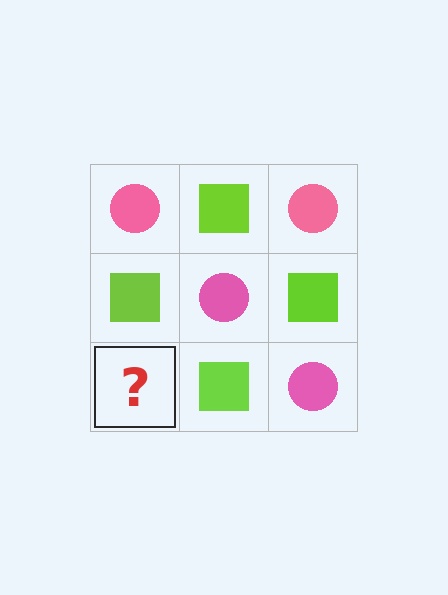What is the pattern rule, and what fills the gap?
The rule is that it alternates pink circle and lime square in a checkerboard pattern. The gap should be filled with a pink circle.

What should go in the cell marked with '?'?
The missing cell should contain a pink circle.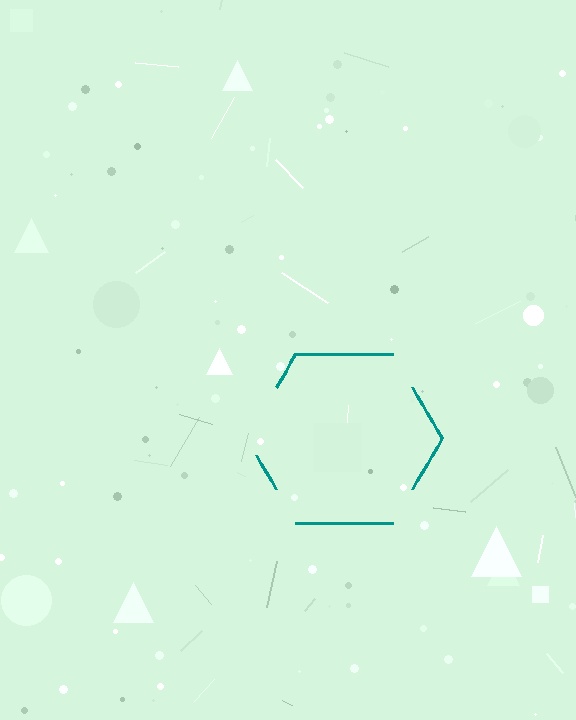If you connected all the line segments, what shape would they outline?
They would outline a hexagon.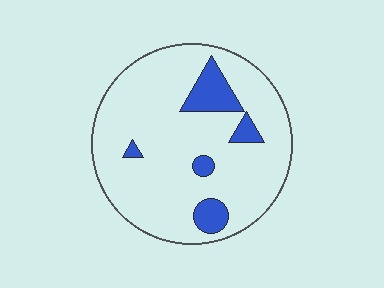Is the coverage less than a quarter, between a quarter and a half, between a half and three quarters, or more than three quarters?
Less than a quarter.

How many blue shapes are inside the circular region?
5.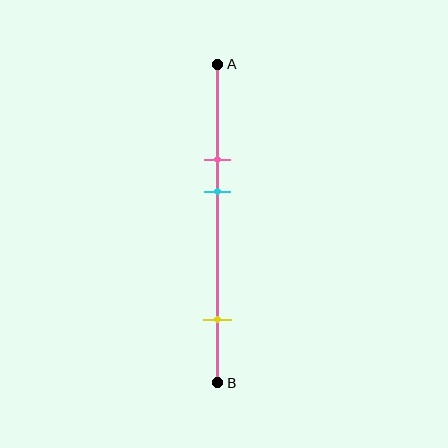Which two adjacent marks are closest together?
The pink and cyan marks are the closest adjacent pair.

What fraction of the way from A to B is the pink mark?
The pink mark is approximately 30% (0.3) of the way from A to B.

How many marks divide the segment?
There are 3 marks dividing the segment.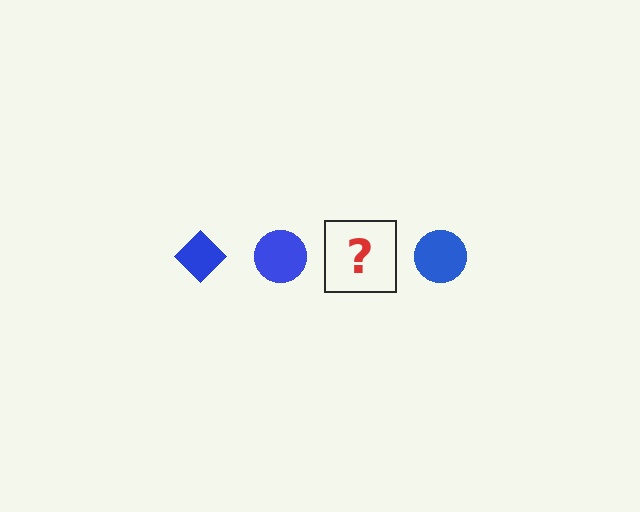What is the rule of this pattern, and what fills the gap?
The rule is that the pattern cycles through diamond, circle shapes in blue. The gap should be filled with a blue diamond.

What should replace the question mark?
The question mark should be replaced with a blue diamond.